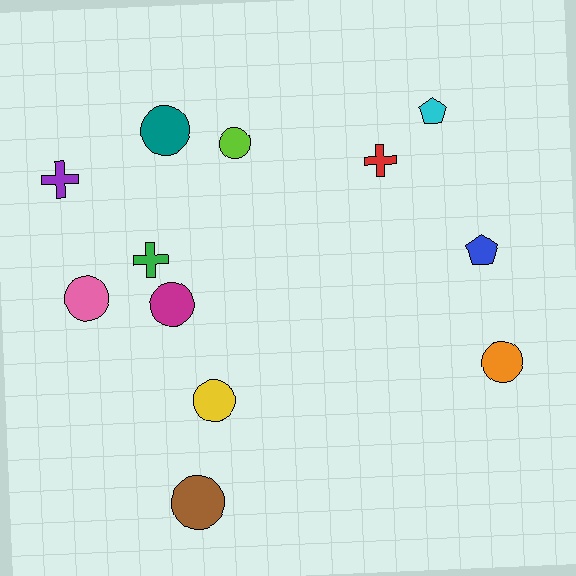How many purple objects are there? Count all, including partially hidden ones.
There is 1 purple object.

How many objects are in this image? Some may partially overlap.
There are 12 objects.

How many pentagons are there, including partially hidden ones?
There are 2 pentagons.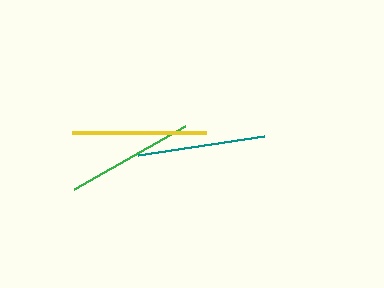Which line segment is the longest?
The yellow line is the longest at approximately 134 pixels.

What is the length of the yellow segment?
The yellow segment is approximately 134 pixels long.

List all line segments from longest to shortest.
From longest to shortest: yellow, teal, green.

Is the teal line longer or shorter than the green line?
The teal line is longer than the green line.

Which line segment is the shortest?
The green line is the shortest at approximately 127 pixels.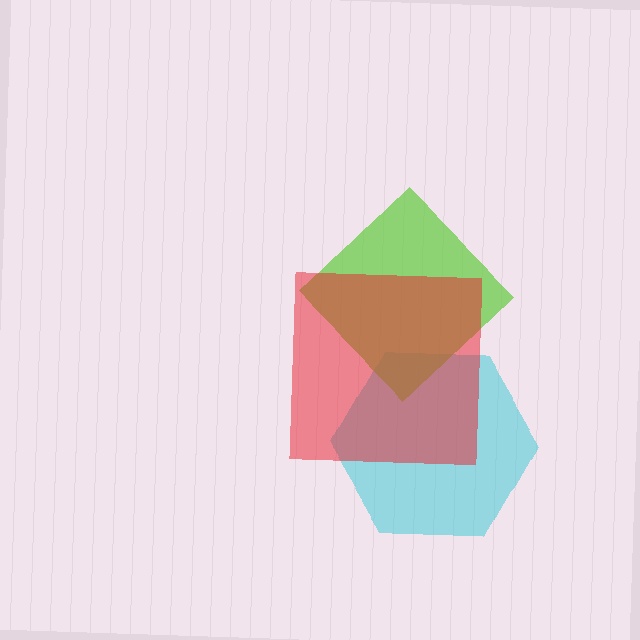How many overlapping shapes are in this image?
There are 3 overlapping shapes in the image.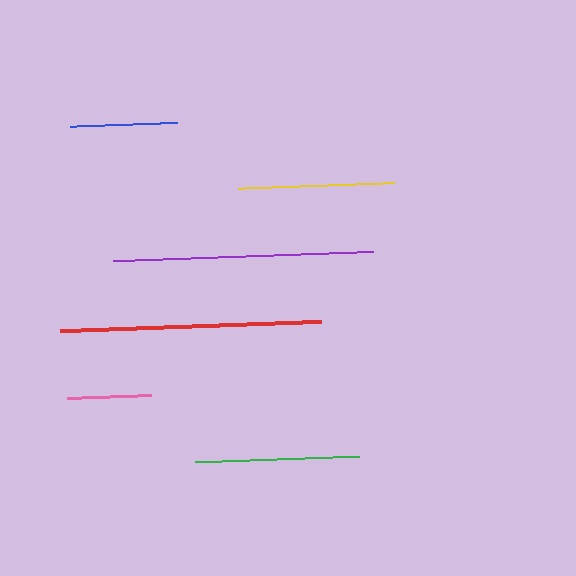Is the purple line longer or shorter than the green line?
The purple line is longer than the green line.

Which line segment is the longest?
The red line is the longest at approximately 261 pixels.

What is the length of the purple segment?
The purple segment is approximately 261 pixels long.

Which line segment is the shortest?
The pink line is the shortest at approximately 84 pixels.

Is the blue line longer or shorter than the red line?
The red line is longer than the blue line.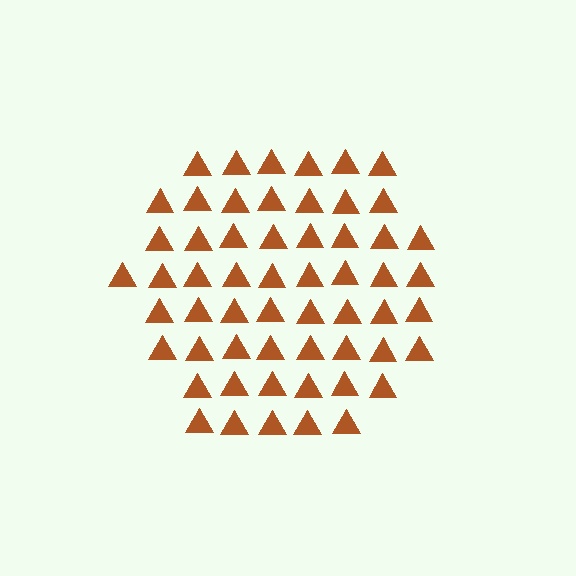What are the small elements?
The small elements are triangles.